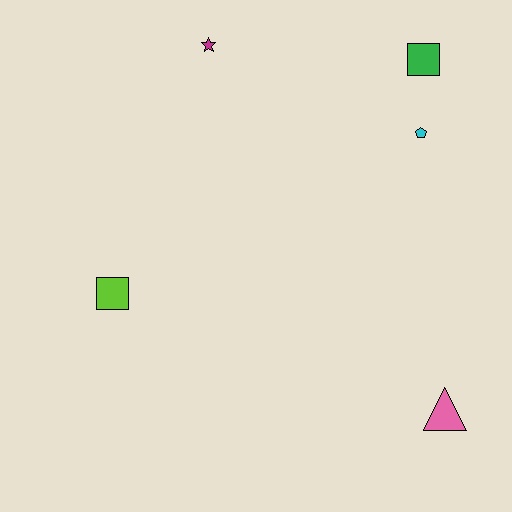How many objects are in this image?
There are 5 objects.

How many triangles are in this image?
There is 1 triangle.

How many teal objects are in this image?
There are no teal objects.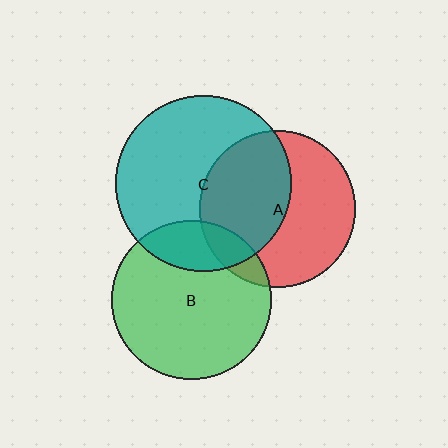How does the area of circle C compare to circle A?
Approximately 1.3 times.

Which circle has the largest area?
Circle C (teal).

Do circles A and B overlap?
Yes.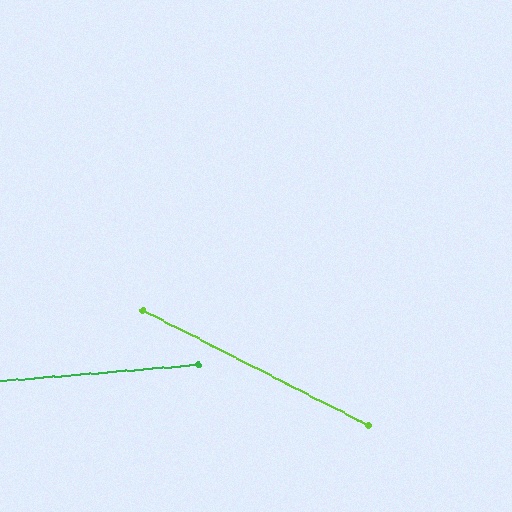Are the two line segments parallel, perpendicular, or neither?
Neither parallel nor perpendicular — they differ by about 32°.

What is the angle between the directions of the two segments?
Approximately 32 degrees.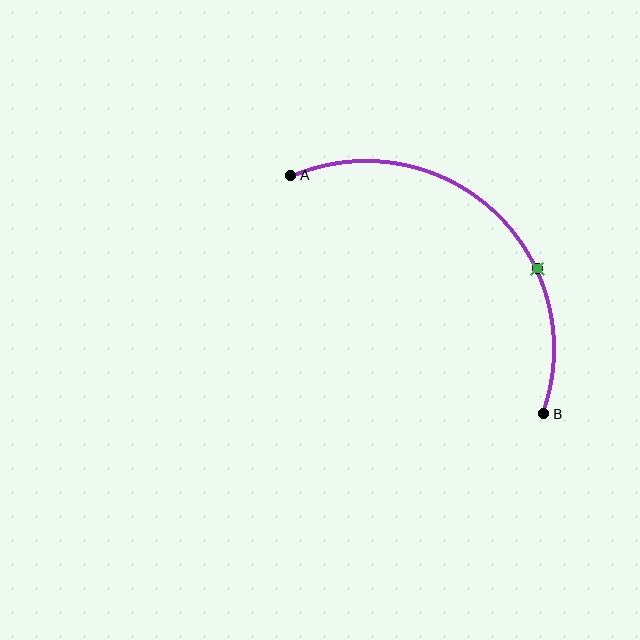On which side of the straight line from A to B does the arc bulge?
The arc bulges above and to the right of the straight line connecting A and B.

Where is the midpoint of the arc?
The arc midpoint is the point on the curve farthest from the straight line joining A and B. It sits above and to the right of that line.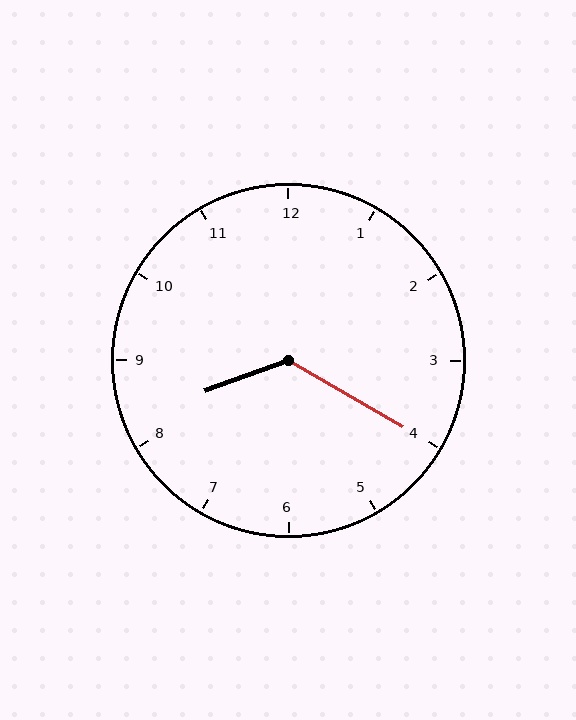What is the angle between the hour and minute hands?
Approximately 130 degrees.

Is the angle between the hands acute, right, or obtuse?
It is obtuse.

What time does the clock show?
8:20.